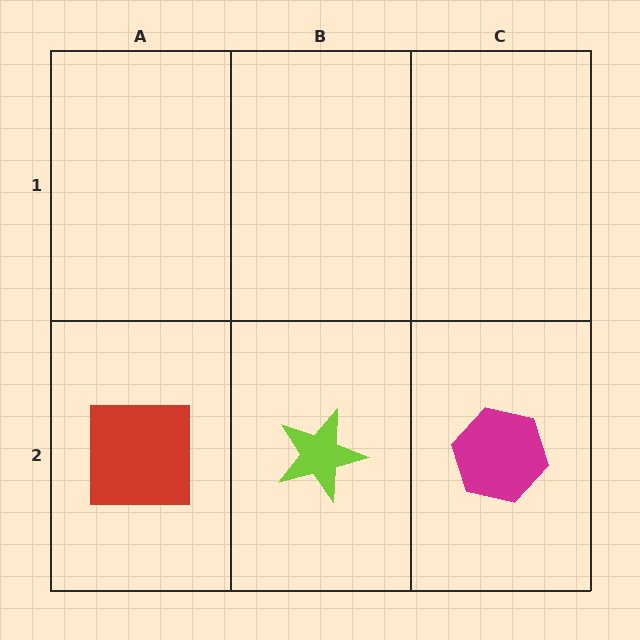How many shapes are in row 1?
0 shapes.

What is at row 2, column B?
A lime star.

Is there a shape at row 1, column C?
No, that cell is empty.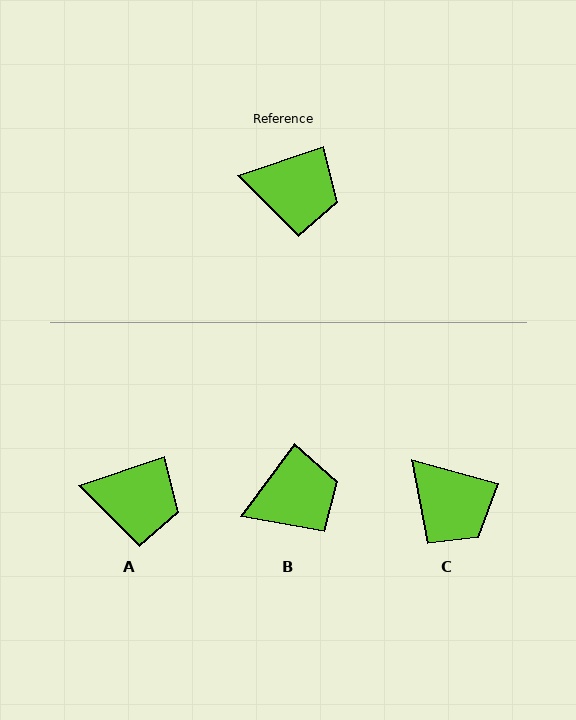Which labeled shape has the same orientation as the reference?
A.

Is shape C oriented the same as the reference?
No, it is off by about 34 degrees.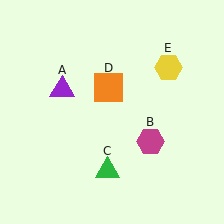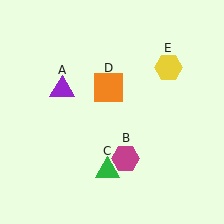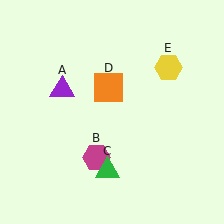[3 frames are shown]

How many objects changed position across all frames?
1 object changed position: magenta hexagon (object B).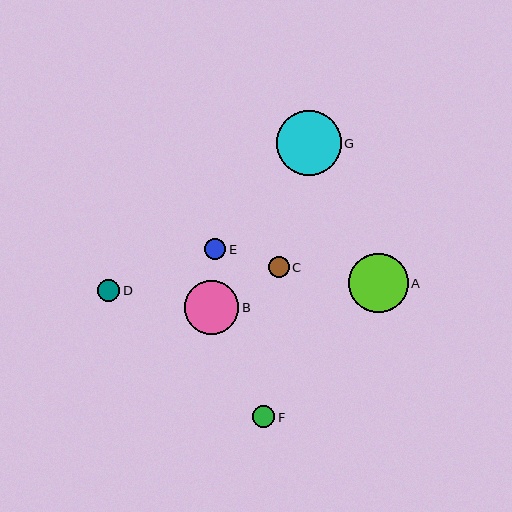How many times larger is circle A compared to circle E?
Circle A is approximately 2.7 times the size of circle E.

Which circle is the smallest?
Circle C is the smallest with a size of approximately 21 pixels.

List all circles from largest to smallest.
From largest to smallest: G, A, B, D, F, E, C.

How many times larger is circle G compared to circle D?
Circle G is approximately 2.9 times the size of circle D.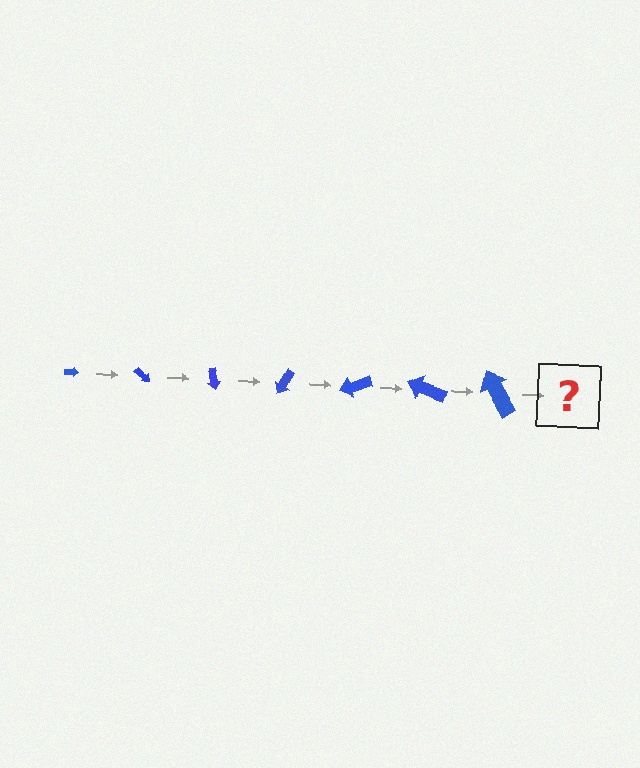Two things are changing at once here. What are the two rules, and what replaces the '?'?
The two rules are that the arrow grows larger each step and it rotates 40 degrees each step. The '?' should be an arrow, larger than the previous one and rotated 280 degrees from the start.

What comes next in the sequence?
The next element should be an arrow, larger than the previous one and rotated 280 degrees from the start.